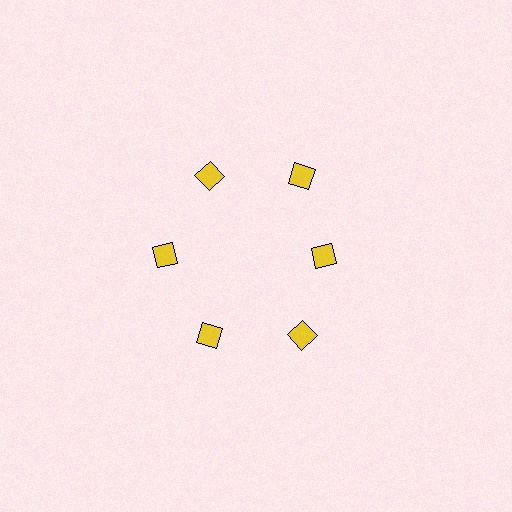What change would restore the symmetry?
The symmetry would be restored by moving it outward, back onto the ring so that all 6 diamonds sit at equal angles and equal distance from the center.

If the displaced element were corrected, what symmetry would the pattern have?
It would have 6-fold rotational symmetry — the pattern would map onto itself every 60 degrees.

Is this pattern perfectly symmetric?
No. The 6 yellow diamonds are arranged in a ring, but one element near the 3 o'clock position is pulled inward toward the center, breaking the 6-fold rotational symmetry.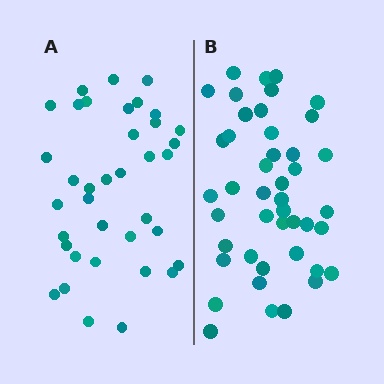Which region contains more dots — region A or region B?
Region B (the right region) has more dots.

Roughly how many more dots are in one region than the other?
Region B has roughly 8 or so more dots than region A.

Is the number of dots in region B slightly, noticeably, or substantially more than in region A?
Region B has only slightly more — the two regions are fairly close. The ratio is roughly 1.2 to 1.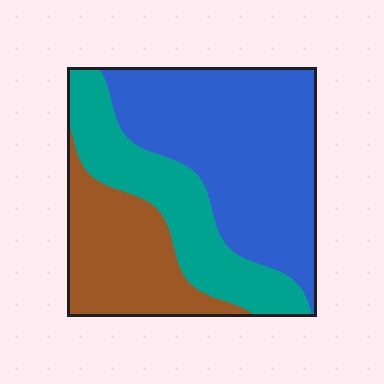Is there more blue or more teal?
Blue.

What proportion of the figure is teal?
Teal covers 27% of the figure.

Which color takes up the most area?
Blue, at roughly 50%.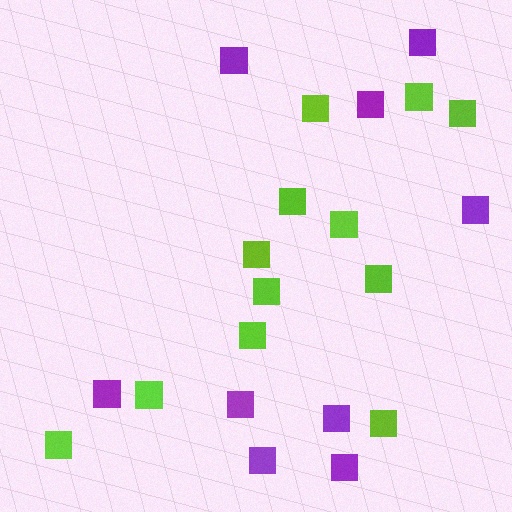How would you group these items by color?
There are 2 groups: one group of lime squares (12) and one group of purple squares (9).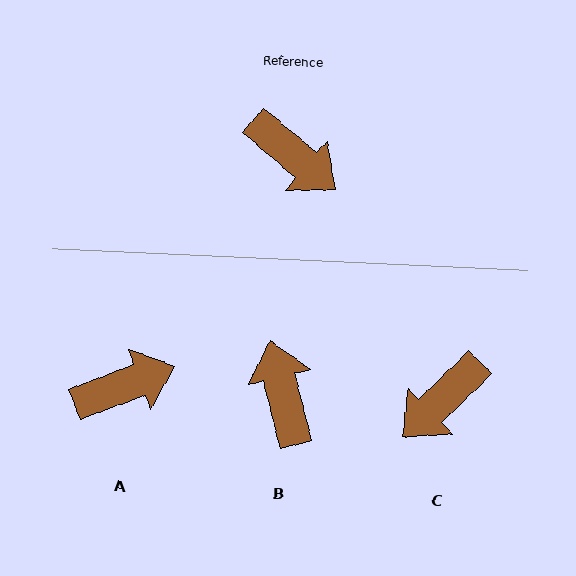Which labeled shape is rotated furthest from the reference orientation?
B, about 144 degrees away.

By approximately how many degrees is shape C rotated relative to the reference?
Approximately 96 degrees clockwise.